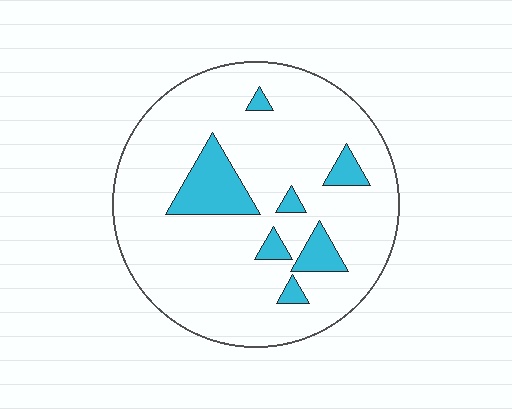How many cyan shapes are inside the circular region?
7.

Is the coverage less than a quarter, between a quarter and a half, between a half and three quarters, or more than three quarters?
Less than a quarter.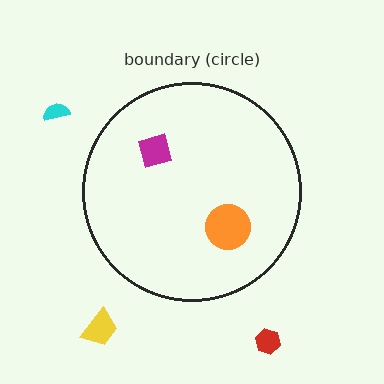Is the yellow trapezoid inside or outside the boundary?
Outside.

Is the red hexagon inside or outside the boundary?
Outside.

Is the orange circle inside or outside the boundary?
Inside.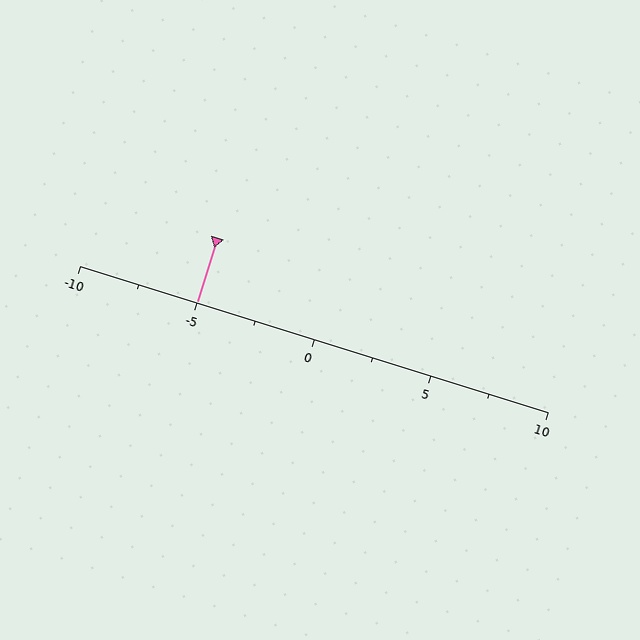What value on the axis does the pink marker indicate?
The marker indicates approximately -5.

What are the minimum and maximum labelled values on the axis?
The axis runs from -10 to 10.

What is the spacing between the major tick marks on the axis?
The major ticks are spaced 5 apart.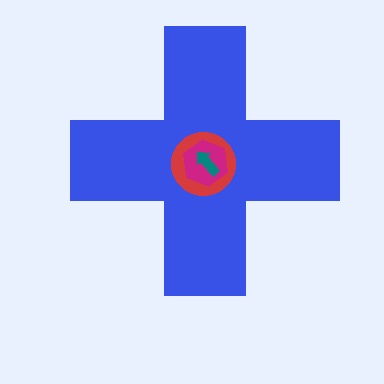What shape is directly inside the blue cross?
The red circle.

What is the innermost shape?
The teal arrow.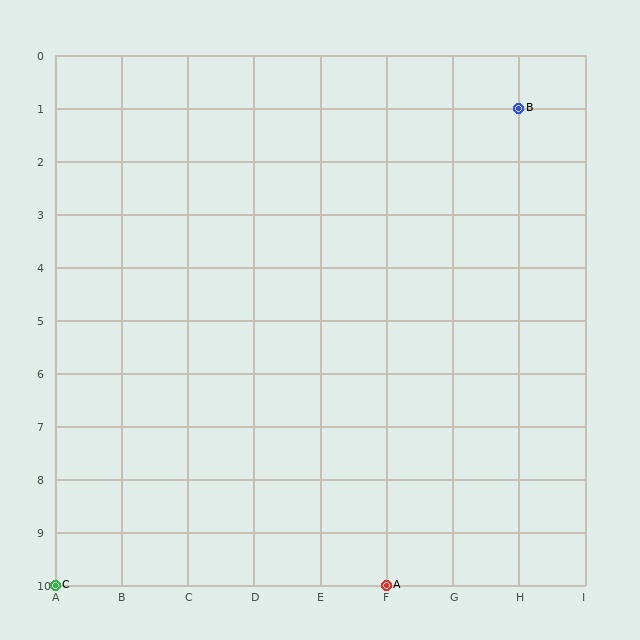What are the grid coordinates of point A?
Point A is at grid coordinates (F, 10).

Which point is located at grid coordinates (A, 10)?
Point C is at (A, 10).